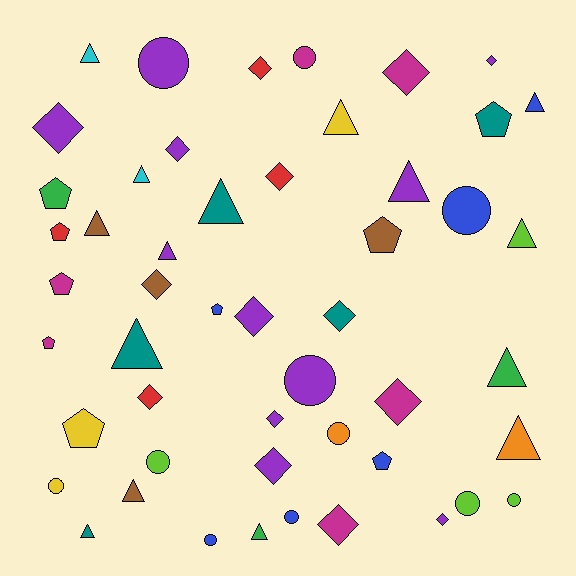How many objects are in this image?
There are 50 objects.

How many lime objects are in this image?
There are 4 lime objects.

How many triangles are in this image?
There are 15 triangles.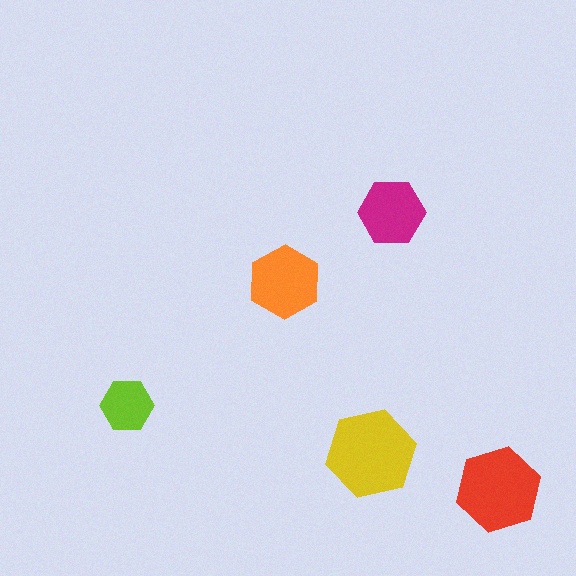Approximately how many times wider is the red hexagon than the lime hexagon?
About 1.5 times wider.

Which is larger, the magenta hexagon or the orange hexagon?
The orange one.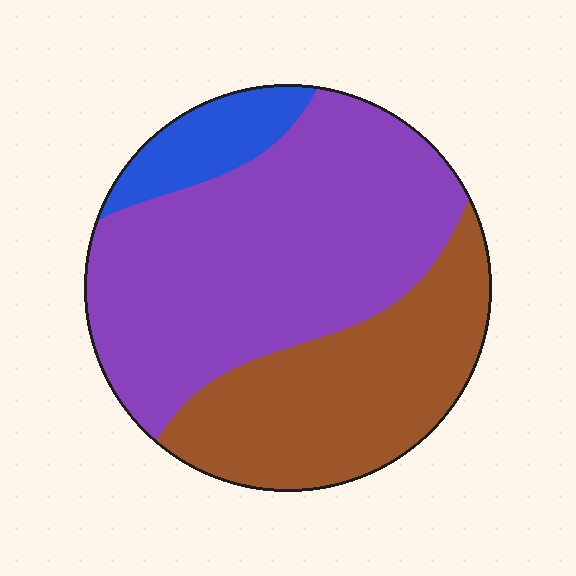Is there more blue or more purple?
Purple.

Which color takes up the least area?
Blue, at roughly 10%.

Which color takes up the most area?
Purple, at roughly 55%.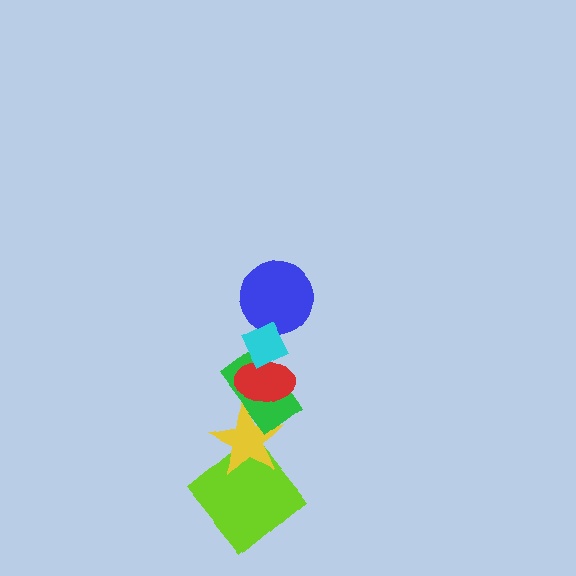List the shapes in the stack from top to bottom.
From top to bottom: the cyan diamond, the blue circle, the red ellipse, the green rectangle, the yellow star, the lime diamond.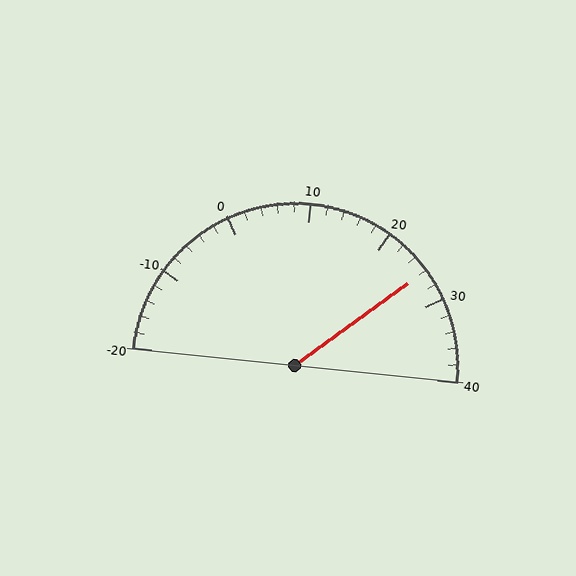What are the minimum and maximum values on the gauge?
The gauge ranges from -20 to 40.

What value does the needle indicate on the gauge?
The needle indicates approximately 26.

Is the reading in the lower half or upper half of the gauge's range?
The reading is in the upper half of the range (-20 to 40).